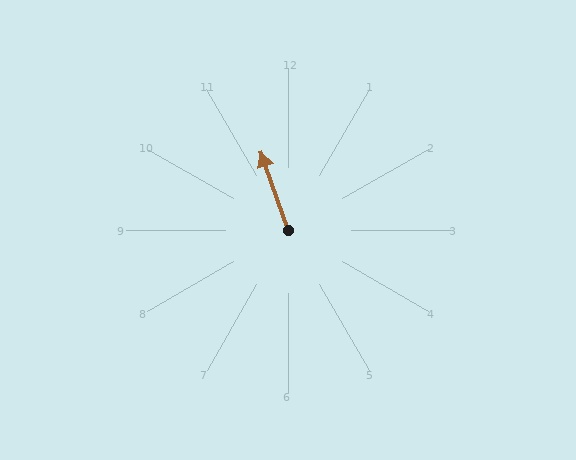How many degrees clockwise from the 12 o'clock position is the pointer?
Approximately 341 degrees.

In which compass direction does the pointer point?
North.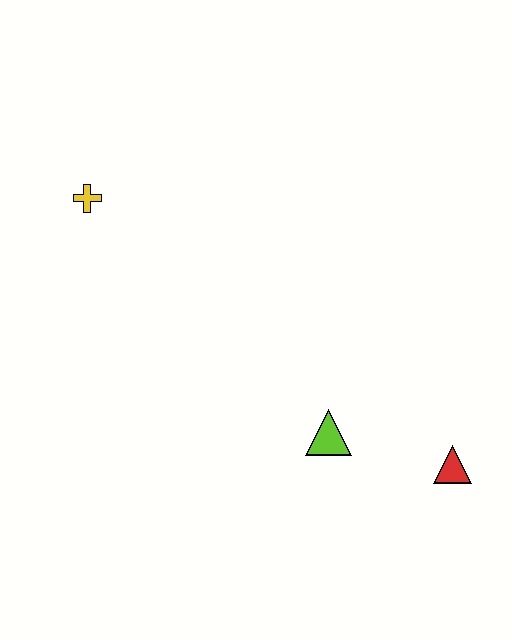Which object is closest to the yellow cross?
The lime triangle is closest to the yellow cross.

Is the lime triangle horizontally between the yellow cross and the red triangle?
Yes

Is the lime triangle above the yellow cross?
No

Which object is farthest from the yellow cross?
The red triangle is farthest from the yellow cross.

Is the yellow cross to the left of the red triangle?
Yes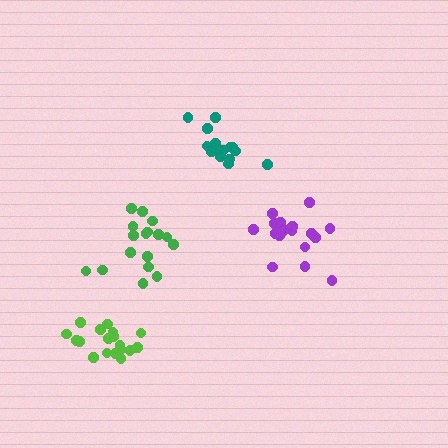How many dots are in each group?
Group 1: 17 dots, Group 2: 18 dots, Group 3: 16 dots, Group 4: 18 dots (69 total).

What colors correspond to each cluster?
The clusters are colored: green, purple, teal, lime.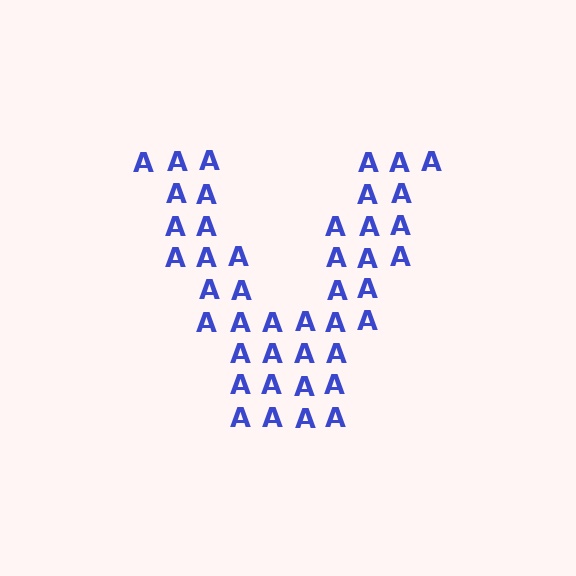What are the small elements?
The small elements are letter A's.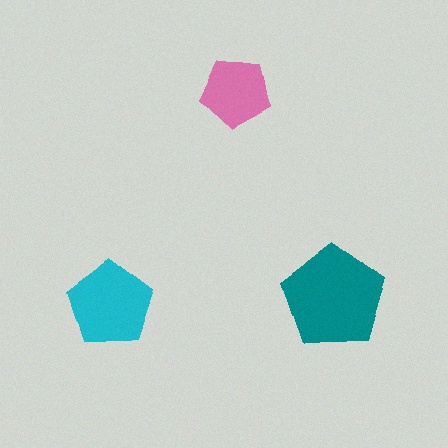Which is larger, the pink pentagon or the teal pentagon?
The teal one.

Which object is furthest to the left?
The cyan pentagon is leftmost.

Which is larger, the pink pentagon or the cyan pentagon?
The cyan one.